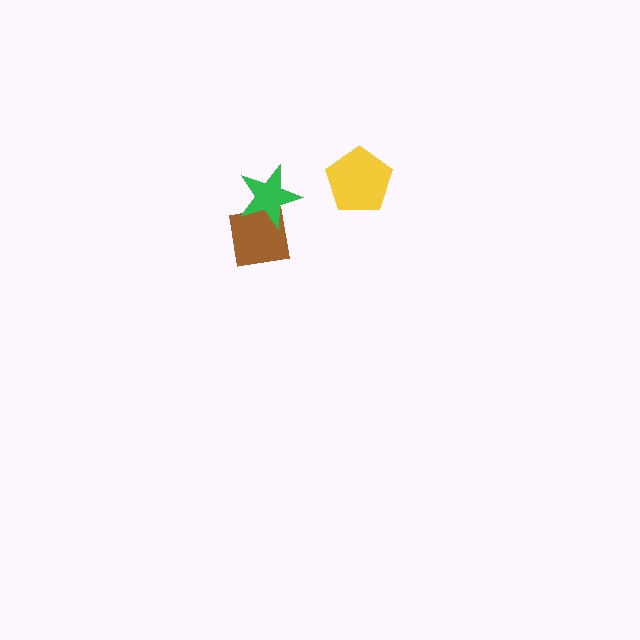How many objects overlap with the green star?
1 object overlaps with the green star.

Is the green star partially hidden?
No, no other shape covers it.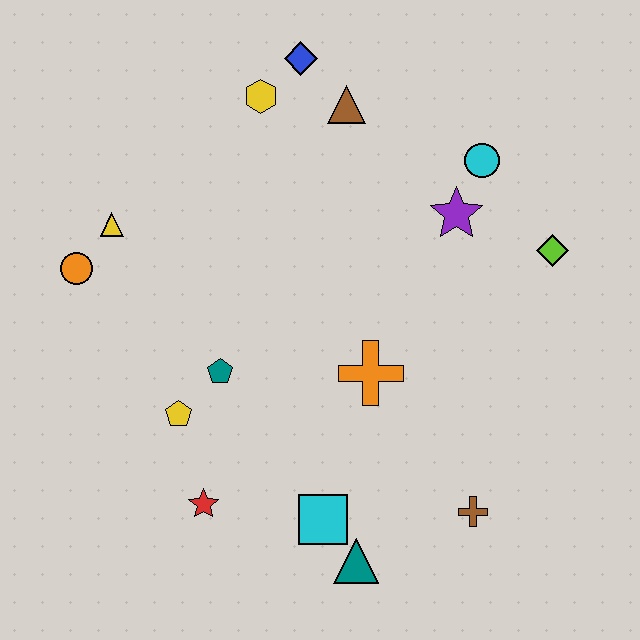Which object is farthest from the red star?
The blue diamond is farthest from the red star.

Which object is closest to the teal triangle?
The cyan square is closest to the teal triangle.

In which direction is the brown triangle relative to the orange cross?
The brown triangle is above the orange cross.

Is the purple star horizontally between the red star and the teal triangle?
No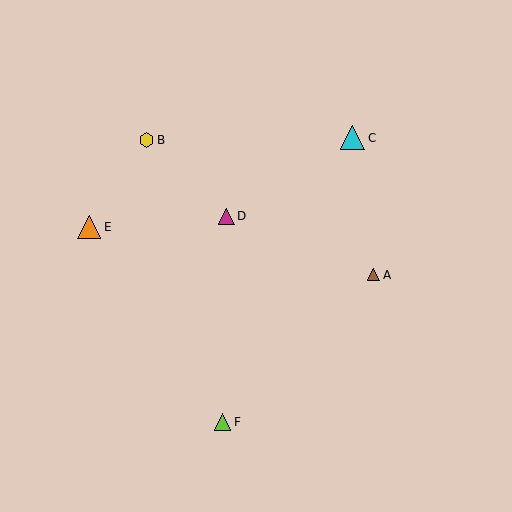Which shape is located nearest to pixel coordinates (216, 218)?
The magenta triangle (labeled D) at (226, 216) is nearest to that location.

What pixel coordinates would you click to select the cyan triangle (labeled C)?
Click at (353, 138) to select the cyan triangle C.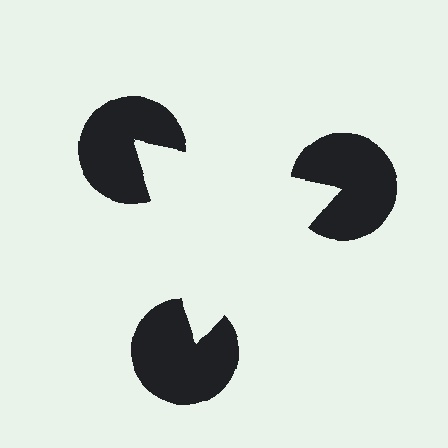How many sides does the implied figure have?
3 sides.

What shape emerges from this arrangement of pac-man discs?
An illusory triangle — its edges are inferred from the aligned wedge cuts in the pac-man discs, not physically drawn.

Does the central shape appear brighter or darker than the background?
It typically appears slightly brighter than the background, even though no actual brightness change is drawn.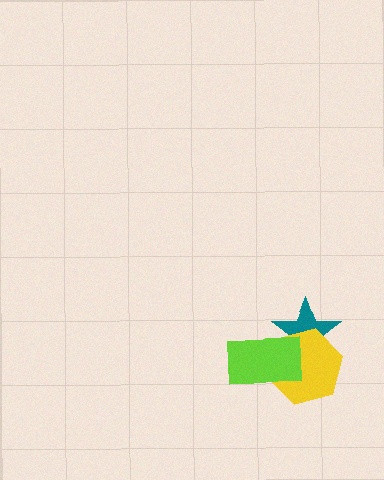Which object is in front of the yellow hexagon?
The lime rectangle is in front of the yellow hexagon.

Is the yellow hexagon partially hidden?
Yes, it is partially covered by another shape.